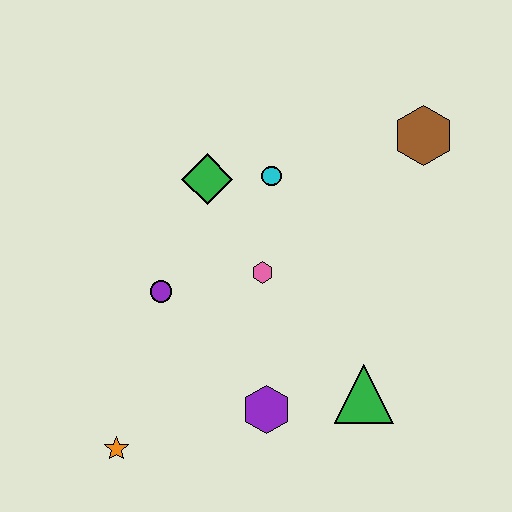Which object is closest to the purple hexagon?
The green triangle is closest to the purple hexagon.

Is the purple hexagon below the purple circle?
Yes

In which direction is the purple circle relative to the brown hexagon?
The purple circle is to the left of the brown hexagon.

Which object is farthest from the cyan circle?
The orange star is farthest from the cyan circle.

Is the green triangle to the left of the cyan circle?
No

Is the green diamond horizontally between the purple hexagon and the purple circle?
Yes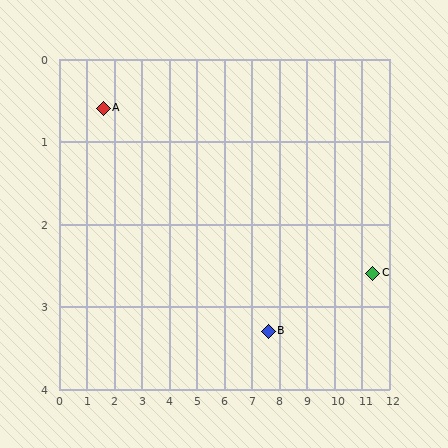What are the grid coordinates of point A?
Point A is at approximately (1.6, 0.6).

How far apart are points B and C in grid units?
Points B and C are about 3.9 grid units apart.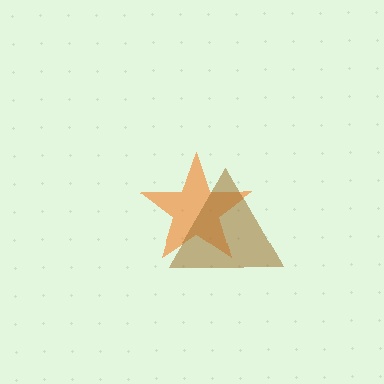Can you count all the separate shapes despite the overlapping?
Yes, there are 2 separate shapes.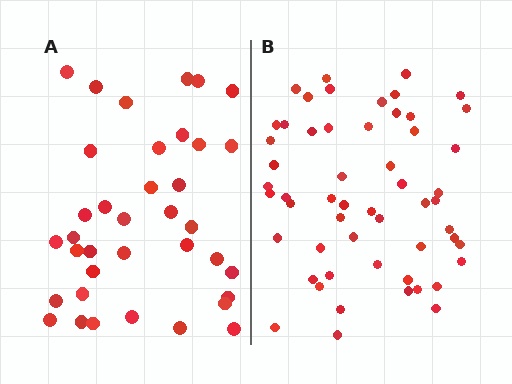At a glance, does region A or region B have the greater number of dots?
Region B (the right region) has more dots.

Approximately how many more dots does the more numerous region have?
Region B has approximately 20 more dots than region A.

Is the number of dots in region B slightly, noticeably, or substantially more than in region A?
Region B has substantially more. The ratio is roughly 1.5 to 1.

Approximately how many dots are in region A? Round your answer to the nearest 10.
About 40 dots. (The exact count is 37, which rounds to 40.)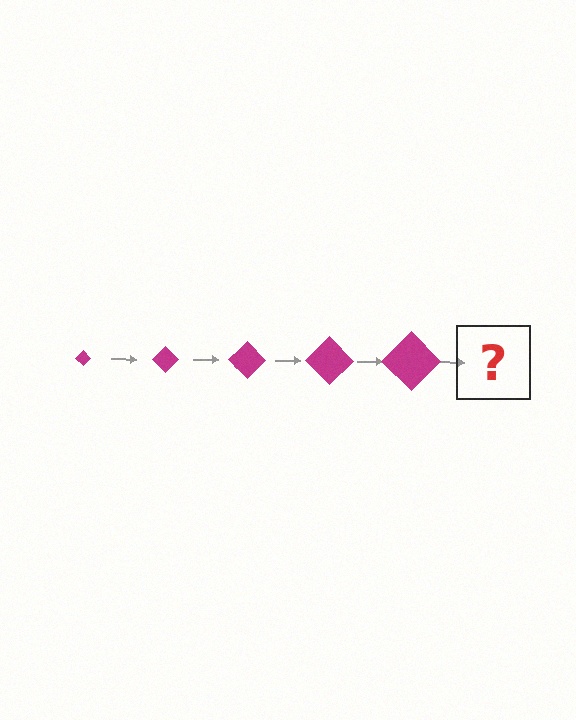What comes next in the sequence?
The next element should be a magenta diamond, larger than the previous one.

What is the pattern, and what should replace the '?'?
The pattern is that the diamond gets progressively larger each step. The '?' should be a magenta diamond, larger than the previous one.